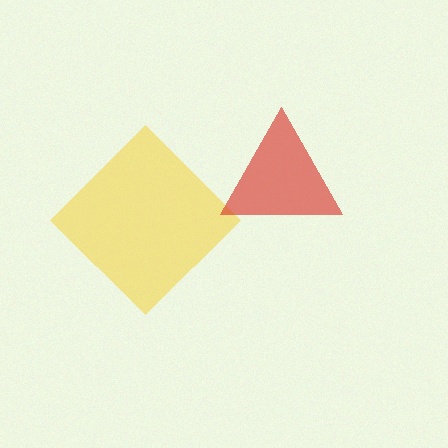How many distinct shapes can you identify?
There are 2 distinct shapes: a yellow diamond, a red triangle.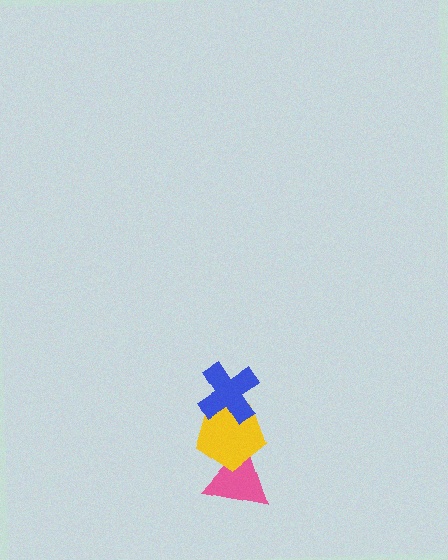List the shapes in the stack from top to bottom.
From top to bottom: the blue cross, the yellow pentagon, the pink triangle.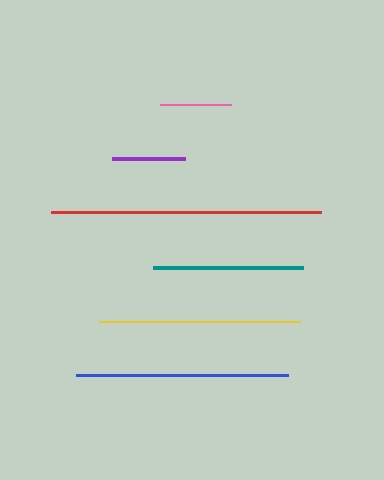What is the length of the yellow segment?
The yellow segment is approximately 201 pixels long.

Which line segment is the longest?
The red line is the longest at approximately 270 pixels.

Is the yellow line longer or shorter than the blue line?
The blue line is longer than the yellow line.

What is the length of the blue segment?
The blue segment is approximately 211 pixels long.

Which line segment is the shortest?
The pink line is the shortest at approximately 71 pixels.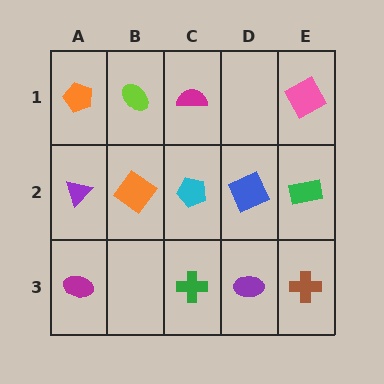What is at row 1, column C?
A magenta semicircle.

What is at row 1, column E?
A pink square.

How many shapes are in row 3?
4 shapes.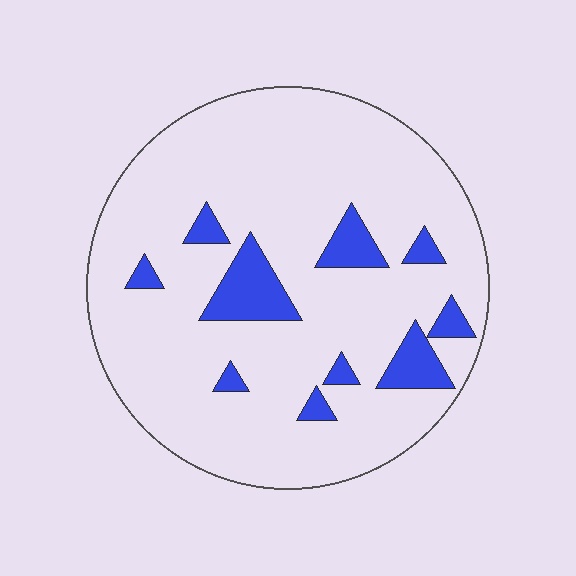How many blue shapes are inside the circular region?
10.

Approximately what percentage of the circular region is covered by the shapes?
Approximately 15%.